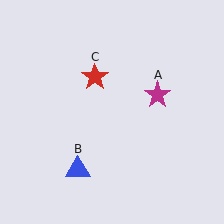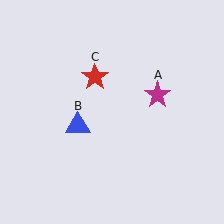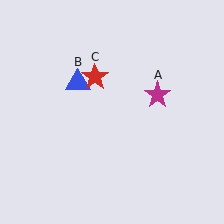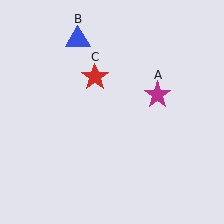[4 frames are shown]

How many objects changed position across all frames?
1 object changed position: blue triangle (object B).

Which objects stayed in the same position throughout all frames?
Magenta star (object A) and red star (object C) remained stationary.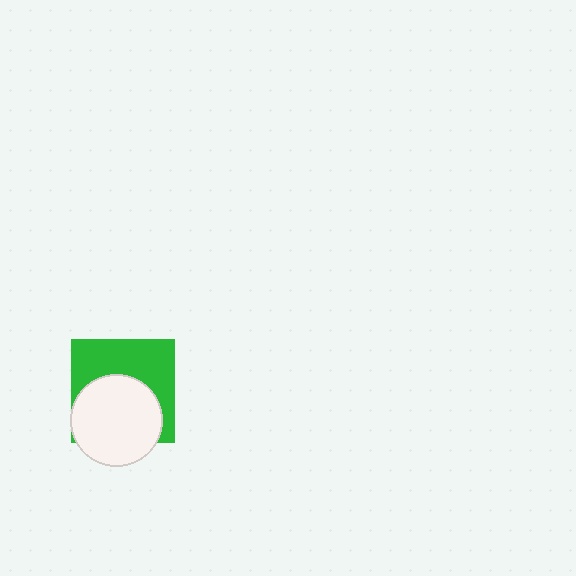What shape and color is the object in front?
The object in front is a white circle.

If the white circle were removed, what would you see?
You would see the complete green square.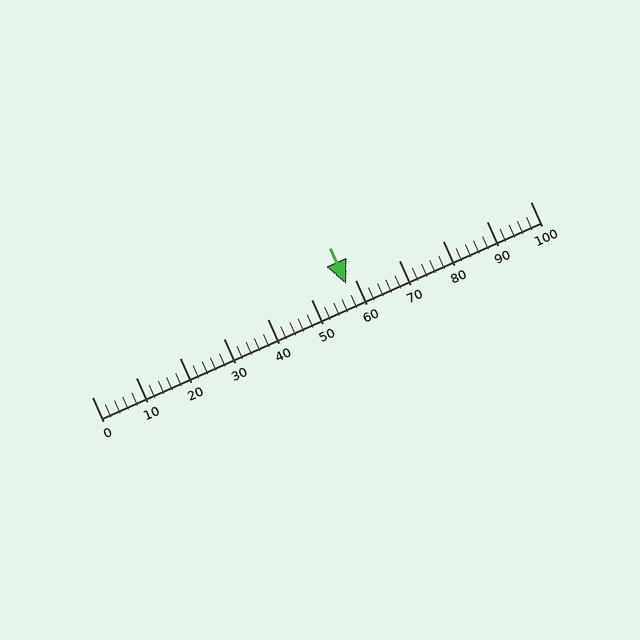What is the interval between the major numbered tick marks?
The major tick marks are spaced 10 units apart.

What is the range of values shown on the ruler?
The ruler shows values from 0 to 100.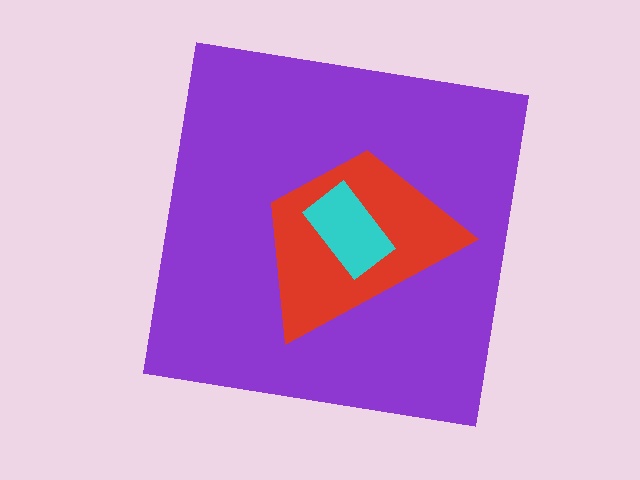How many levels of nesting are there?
3.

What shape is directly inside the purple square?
The red trapezoid.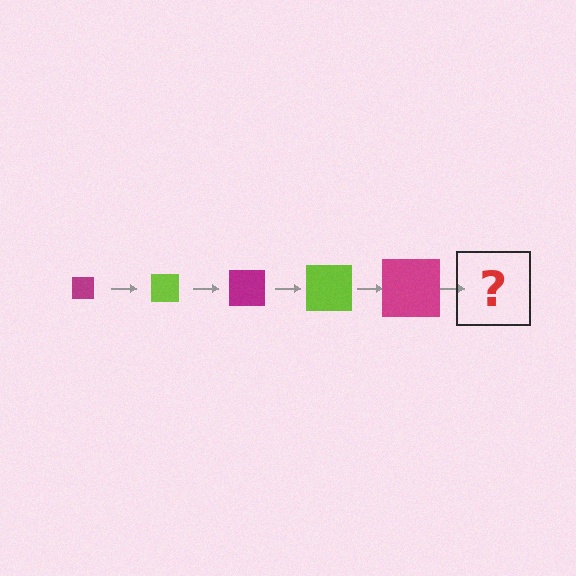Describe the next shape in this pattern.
It should be a lime square, larger than the previous one.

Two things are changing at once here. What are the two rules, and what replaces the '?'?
The two rules are that the square grows larger each step and the color cycles through magenta and lime. The '?' should be a lime square, larger than the previous one.